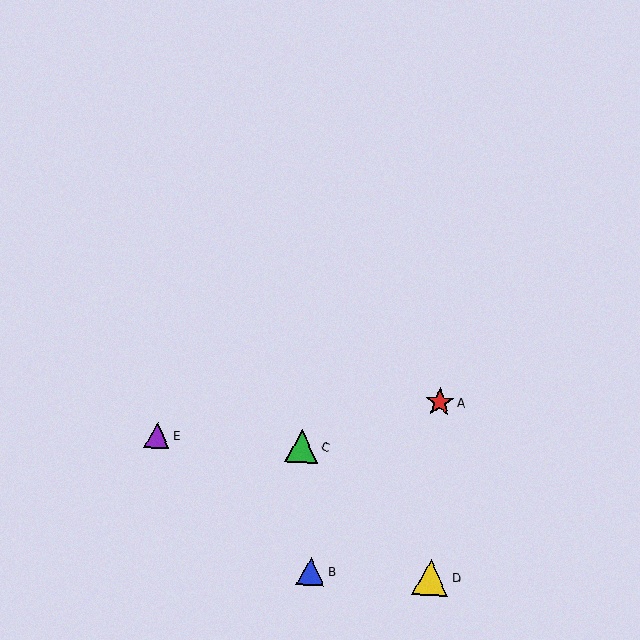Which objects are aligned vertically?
Objects A, D are aligned vertically.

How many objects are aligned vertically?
2 objects (A, D) are aligned vertically.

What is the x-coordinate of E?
Object E is at x≈157.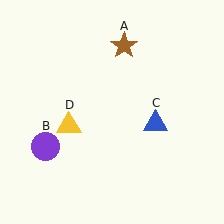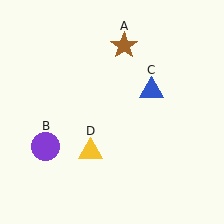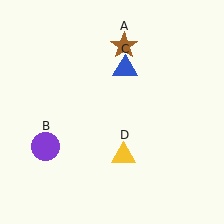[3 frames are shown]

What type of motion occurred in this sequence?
The blue triangle (object C), yellow triangle (object D) rotated counterclockwise around the center of the scene.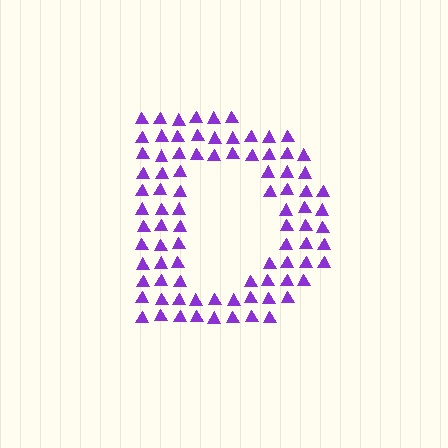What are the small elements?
The small elements are triangles.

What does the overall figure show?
The overall figure shows the letter D.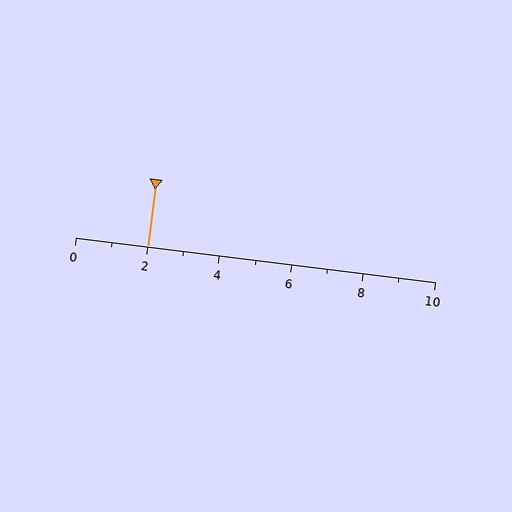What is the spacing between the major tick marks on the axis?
The major ticks are spaced 2 apart.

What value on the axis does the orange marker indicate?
The marker indicates approximately 2.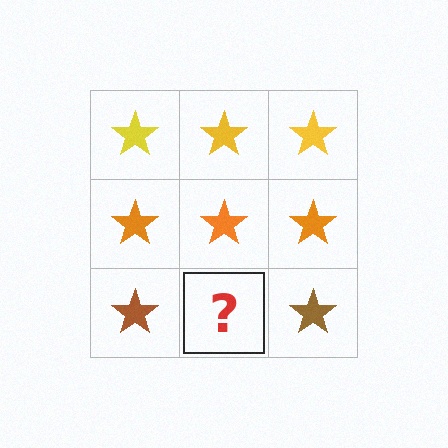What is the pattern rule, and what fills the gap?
The rule is that each row has a consistent color. The gap should be filled with a brown star.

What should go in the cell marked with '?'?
The missing cell should contain a brown star.